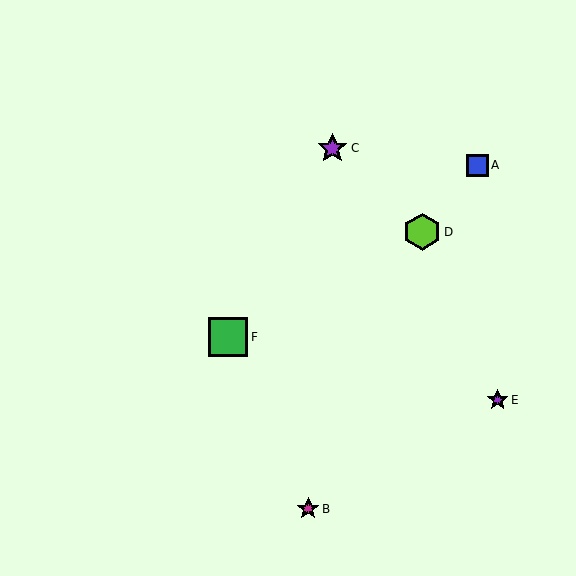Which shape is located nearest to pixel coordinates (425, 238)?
The lime hexagon (labeled D) at (422, 232) is nearest to that location.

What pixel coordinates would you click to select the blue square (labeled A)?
Click at (477, 165) to select the blue square A.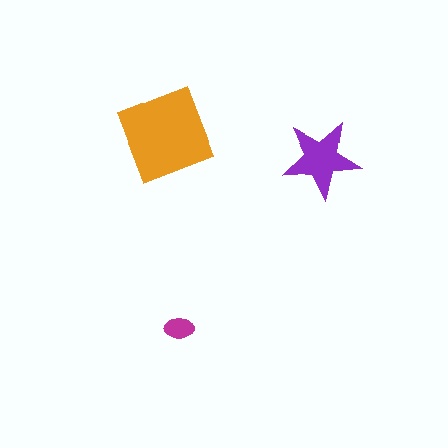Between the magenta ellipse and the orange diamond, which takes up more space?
The orange diamond.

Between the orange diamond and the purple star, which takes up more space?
The orange diamond.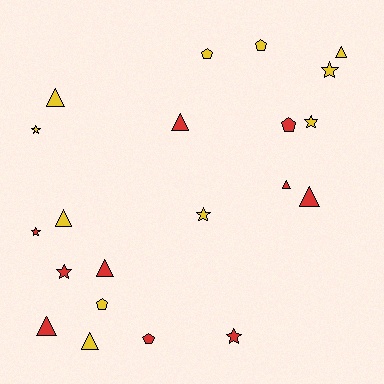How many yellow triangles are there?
There are 4 yellow triangles.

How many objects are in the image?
There are 21 objects.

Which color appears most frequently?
Yellow, with 11 objects.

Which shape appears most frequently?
Triangle, with 9 objects.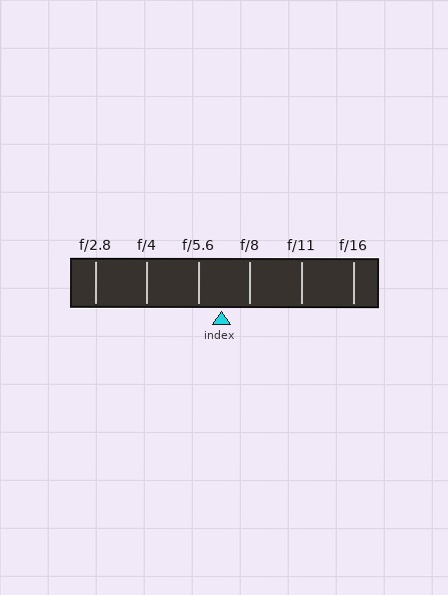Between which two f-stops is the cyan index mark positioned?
The index mark is between f/5.6 and f/8.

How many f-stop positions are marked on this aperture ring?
There are 6 f-stop positions marked.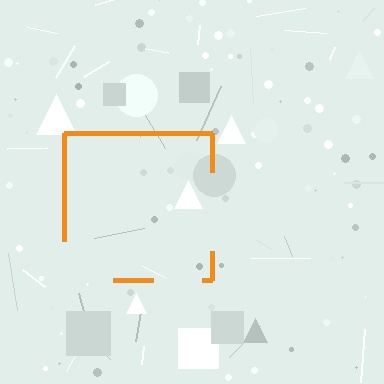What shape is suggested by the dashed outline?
The dashed outline suggests a square.